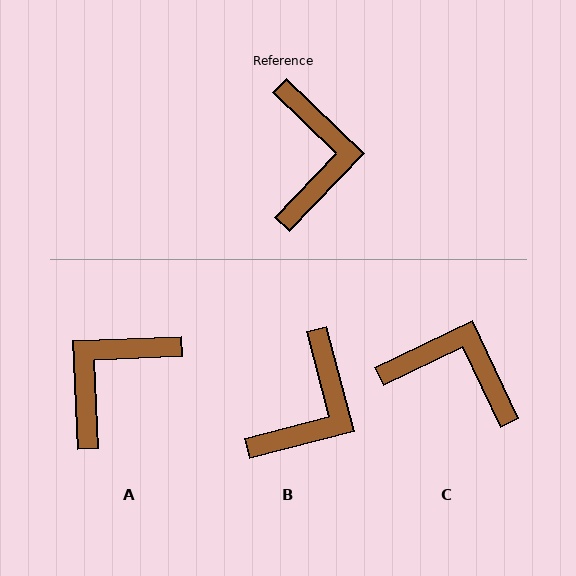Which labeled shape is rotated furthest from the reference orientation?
A, about 136 degrees away.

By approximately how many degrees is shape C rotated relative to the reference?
Approximately 69 degrees counter-clockwise.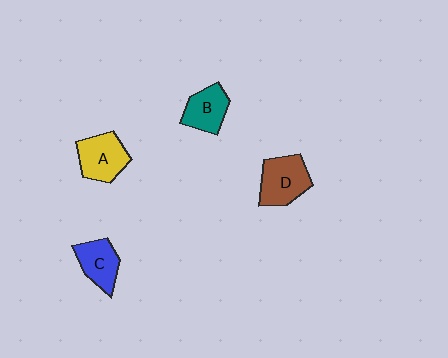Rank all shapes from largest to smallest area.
From largest to smallest: D (brown), A (yellow), B (teal), C (blue).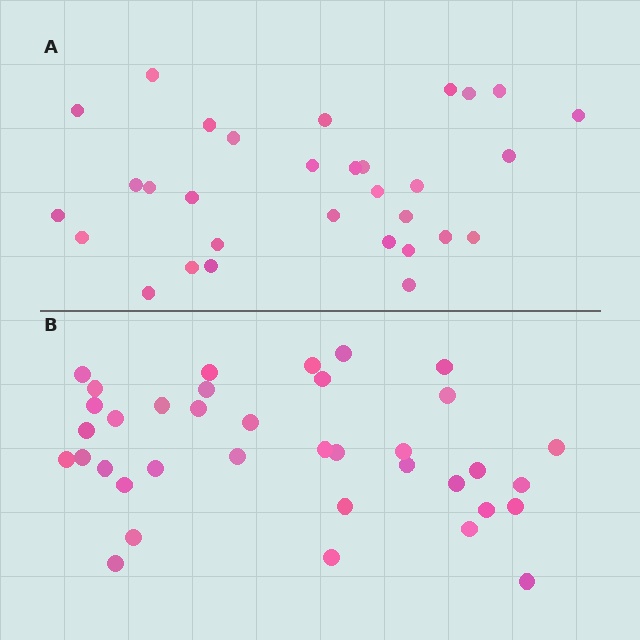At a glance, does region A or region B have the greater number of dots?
Region B (the bottom region) has more dots.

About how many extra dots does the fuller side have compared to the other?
Region B has about 6 more dots than region A.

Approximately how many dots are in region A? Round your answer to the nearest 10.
About 30 dots. (The exact count is 31, which rounds to 30.)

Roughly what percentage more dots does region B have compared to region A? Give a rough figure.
About 20% more.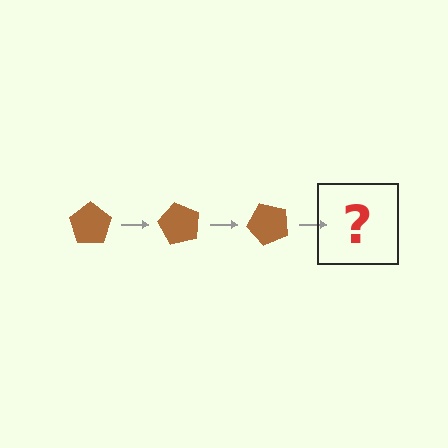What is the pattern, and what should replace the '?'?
The pattern is that the pentagon rotates 60 degrees each step. The '?' should be a brown pentagon rotated 180 degrees.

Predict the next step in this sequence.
The next step is a brown pentagon rotated 180 degrees.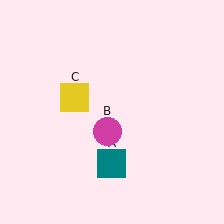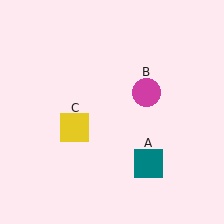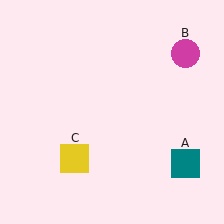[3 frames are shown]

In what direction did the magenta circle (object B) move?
The magenta circle (object B) moved up and to the right.